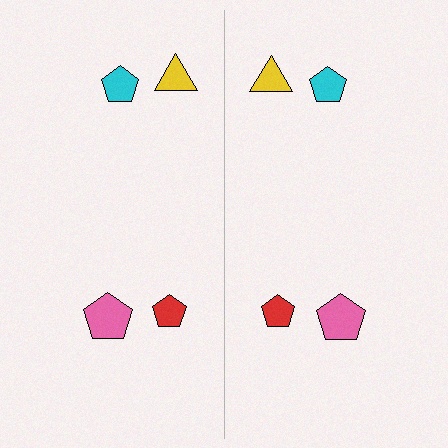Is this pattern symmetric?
Yes, this pattern has bilateral (reflection) symmetry.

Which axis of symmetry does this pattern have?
The pattern has a vertical axis of symmetry running through the center of the image.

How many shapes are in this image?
There are 8 shapes in this image.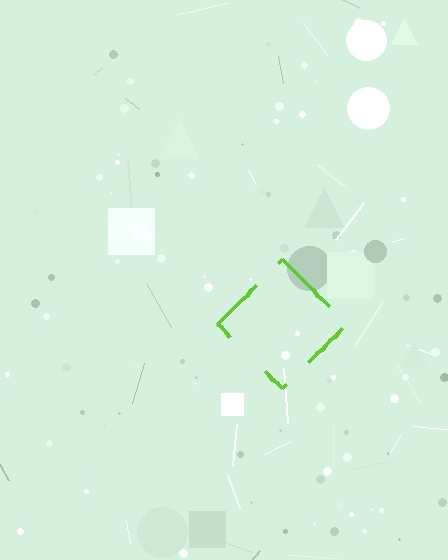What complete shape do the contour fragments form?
The contour fragments form a diamond.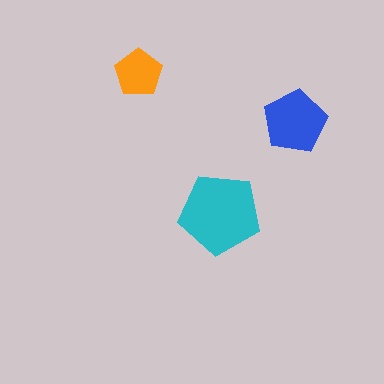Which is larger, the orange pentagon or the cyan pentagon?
The cyan one.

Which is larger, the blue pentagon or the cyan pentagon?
The cyan one.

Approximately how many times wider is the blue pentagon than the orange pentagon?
About 1.5 times wider.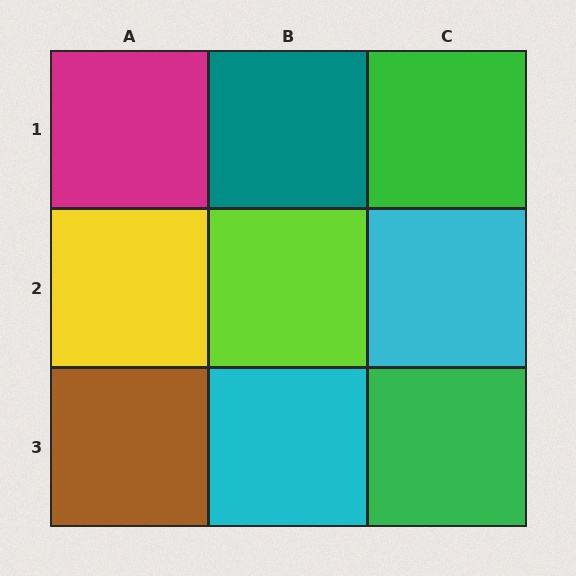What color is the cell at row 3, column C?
Green.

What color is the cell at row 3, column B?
Cyan.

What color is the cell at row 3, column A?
Brown.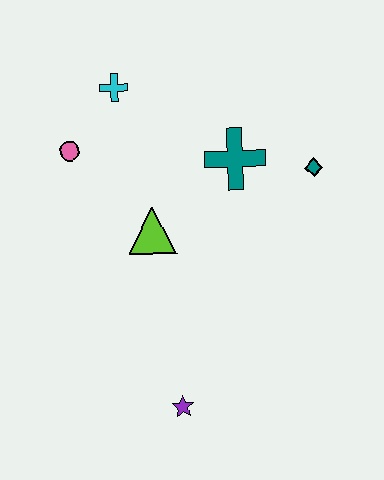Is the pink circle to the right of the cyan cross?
No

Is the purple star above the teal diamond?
No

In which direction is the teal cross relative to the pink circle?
The teal cross is to the right of the pink circle.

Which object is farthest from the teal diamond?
The purple star is farthest from the teal diamond.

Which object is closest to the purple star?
The lime triangle is closest to the purple star.